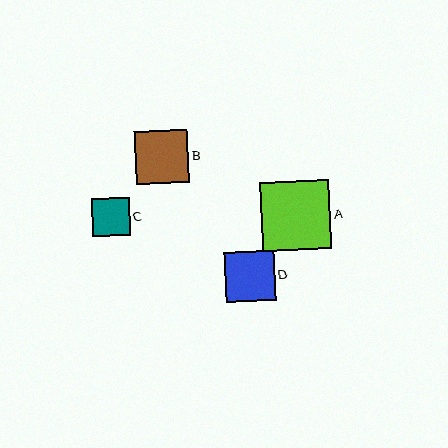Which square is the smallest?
Square C is the smallest with a size of approximately 38 pixels.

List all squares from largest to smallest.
From largest to smallest: A, B, D, C.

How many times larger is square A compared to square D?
Square A is approximately 1.4 times the size of square D.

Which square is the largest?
Square A is the largest with a size of approximately 69 pixels.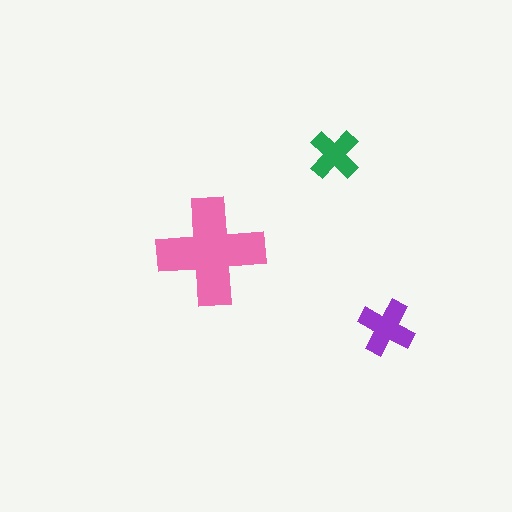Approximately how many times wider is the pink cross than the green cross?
About 2 times wider.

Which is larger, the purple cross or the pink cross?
The pink one.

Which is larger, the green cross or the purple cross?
The purple one.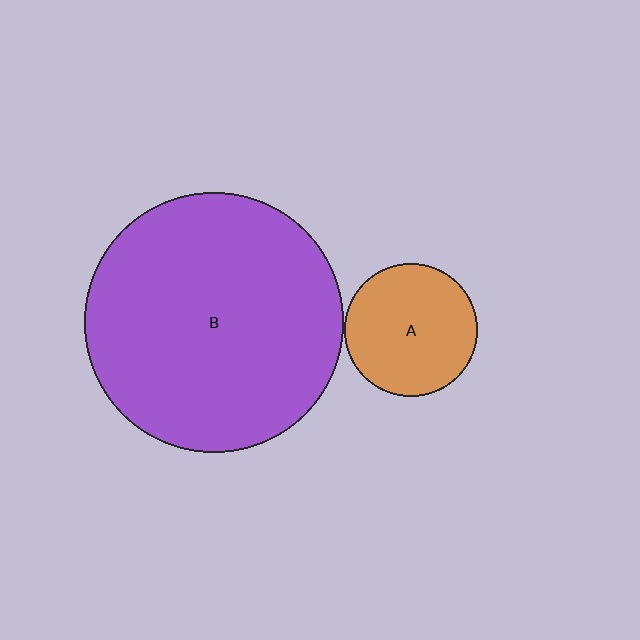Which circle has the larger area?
Circle B (purple).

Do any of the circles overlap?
No, none of the circles overlap.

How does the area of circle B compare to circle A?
Approximately 3.8 times.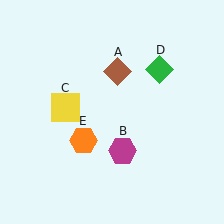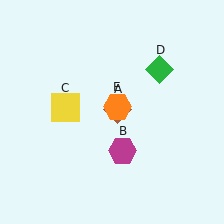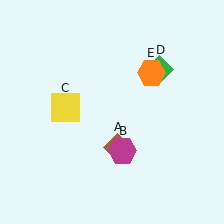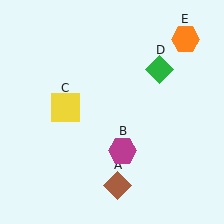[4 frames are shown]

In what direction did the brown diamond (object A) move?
The brown diamond (object A) moved down.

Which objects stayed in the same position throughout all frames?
Magenta hexagon (object B) and yellow square (object C) and green diamond (object D) remained stationary.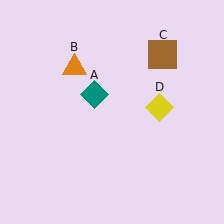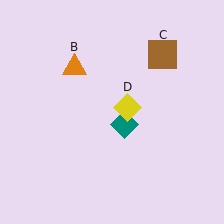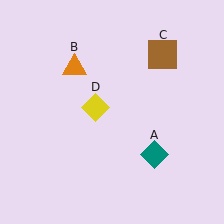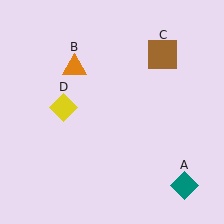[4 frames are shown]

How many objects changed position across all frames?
2 objects changed position: teal diamond (object A), yellow diamond (object D).